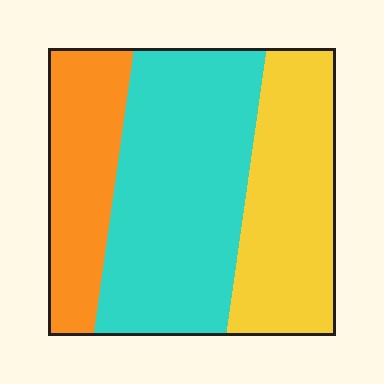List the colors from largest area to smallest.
From largest to smallest: cyan, yellow, orange.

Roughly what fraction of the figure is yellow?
Yellow covers 31% of the figure.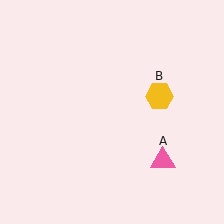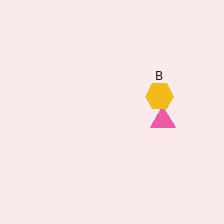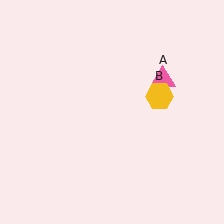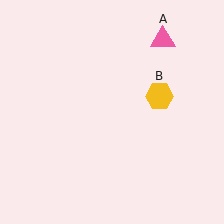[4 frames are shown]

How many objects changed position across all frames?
1 object changed position: pink triangle (object A).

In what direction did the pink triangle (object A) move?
The pink triangle (object A) moved up.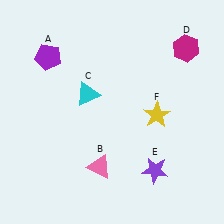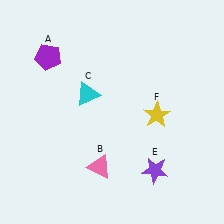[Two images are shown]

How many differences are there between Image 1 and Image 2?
There is 1 difference between the two images.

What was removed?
The magenta hexagon (D) was removed in Image 2.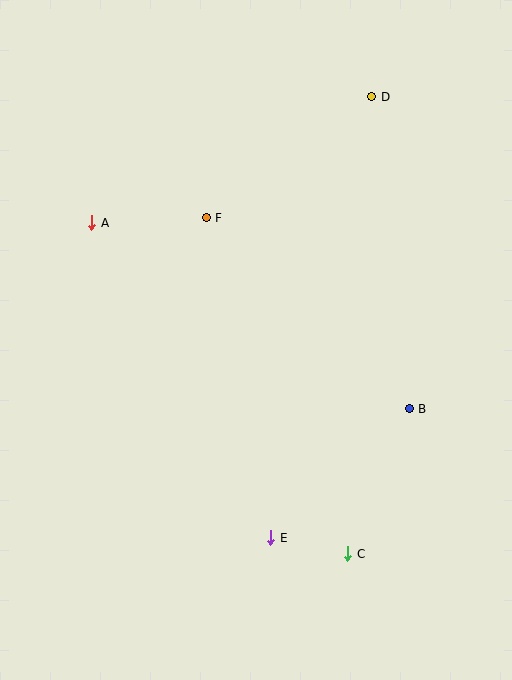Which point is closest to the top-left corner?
Point A is closest to the top-left corner.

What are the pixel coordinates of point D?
Point D is at (372, 97).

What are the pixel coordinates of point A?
Point A is at (92, 223).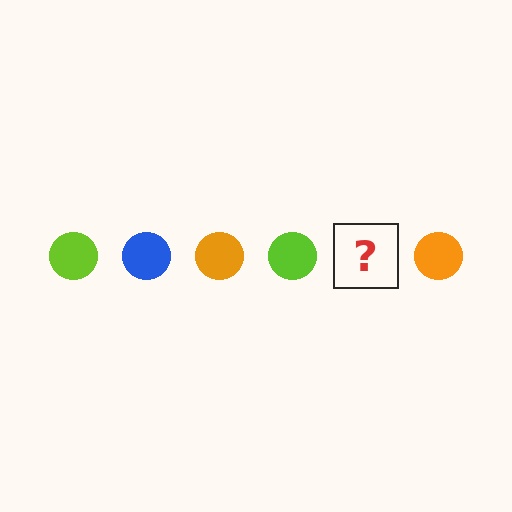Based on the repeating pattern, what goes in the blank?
The blank should be a blue circle.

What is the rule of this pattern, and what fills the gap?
The rule is that the pattern cycles through lime, blue, orange circles. The gap should be filled with a blue circle.